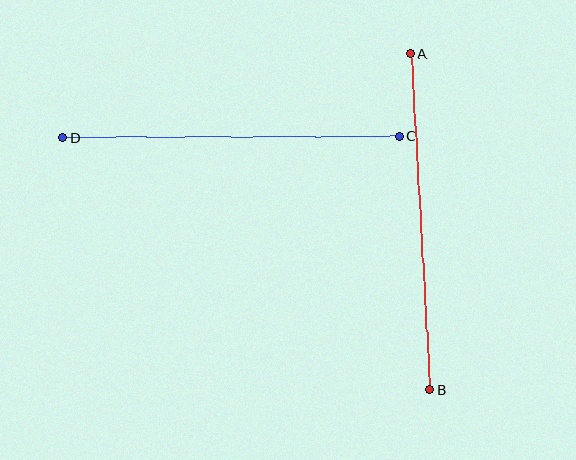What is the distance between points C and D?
The distance is approximately 337 pixels.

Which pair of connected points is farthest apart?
Points C and D are farthest apart.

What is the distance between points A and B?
The distance is approximately 337 pixels.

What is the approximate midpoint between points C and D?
The midpoint is at approximately (231, 137) pixels.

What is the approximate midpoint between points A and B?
The midpoint is at approximately (420, 222) pixels.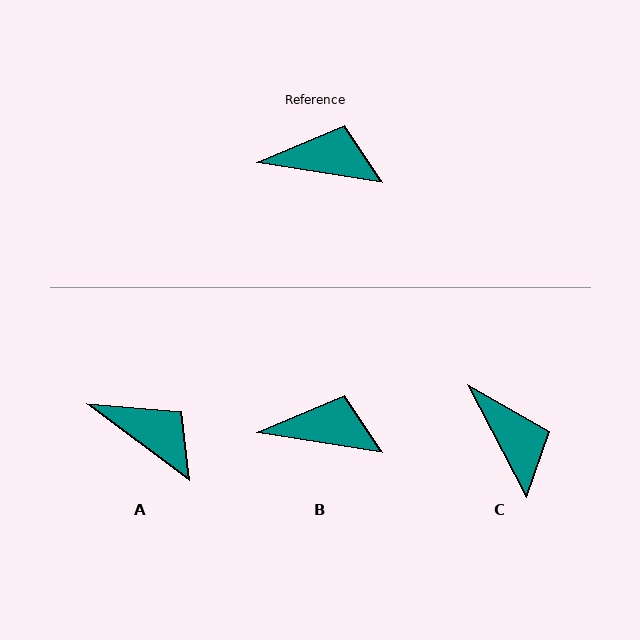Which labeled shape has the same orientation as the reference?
B.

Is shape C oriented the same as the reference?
No, it is off by about 53 degrees.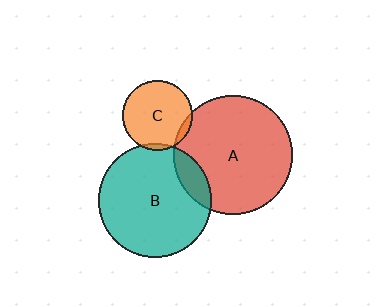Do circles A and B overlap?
Yes.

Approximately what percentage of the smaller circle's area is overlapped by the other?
Approximately 15%.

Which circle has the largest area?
Circle A (red).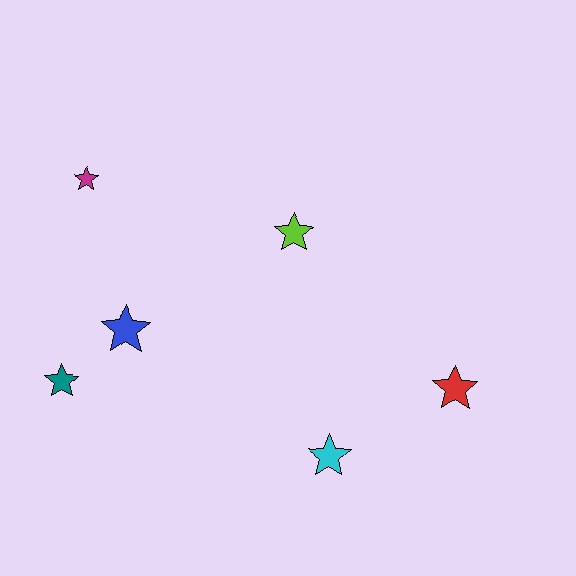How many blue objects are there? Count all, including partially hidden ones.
There is 1 blue object.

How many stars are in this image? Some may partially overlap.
There are 6 stars.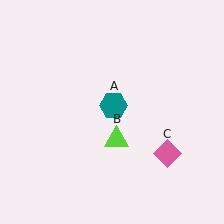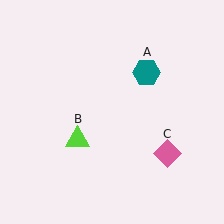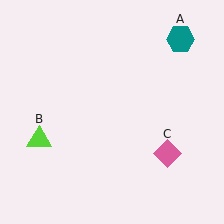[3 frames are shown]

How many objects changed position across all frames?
2 objects changed position: teal hexagon (object A), lime triangle (object B).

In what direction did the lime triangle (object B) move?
The lime triangle (object B) moved left.